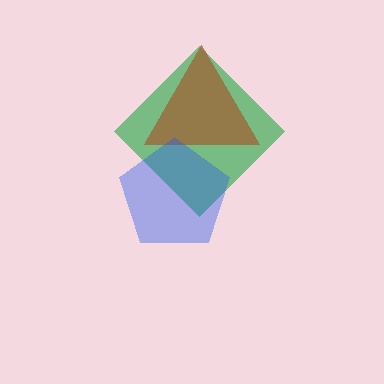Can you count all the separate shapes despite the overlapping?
Yes, there are 3 separate shapes.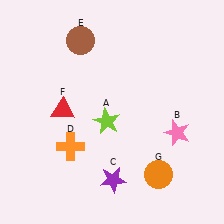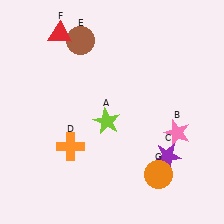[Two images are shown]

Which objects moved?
The objects that moved are: the purple star (C), the red triangle (F).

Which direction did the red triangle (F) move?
The red triangle (F) moved up.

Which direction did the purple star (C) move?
The purple star (C) moved right.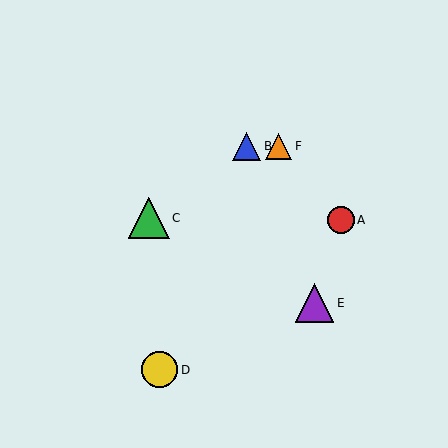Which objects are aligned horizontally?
Objects B, F are aligned horizontally.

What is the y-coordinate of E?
Object E is at y≈303.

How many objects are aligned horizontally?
2 objects (B, F) are aligned horizontally.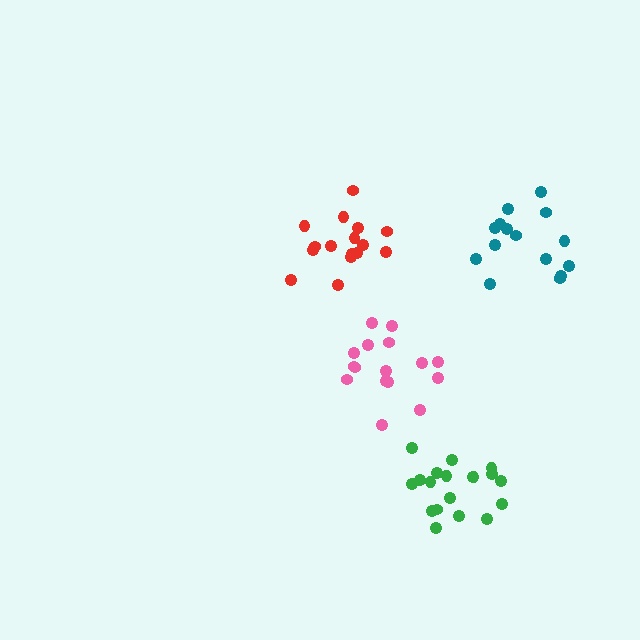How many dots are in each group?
Group 1: 16 dots, Group 2: 19 dots, Group 3: 16 dots, Group 4: 15 dots (66 total).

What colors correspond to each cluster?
The clusters are colored: pink, green, red, teal.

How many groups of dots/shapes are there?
There are 4 groups.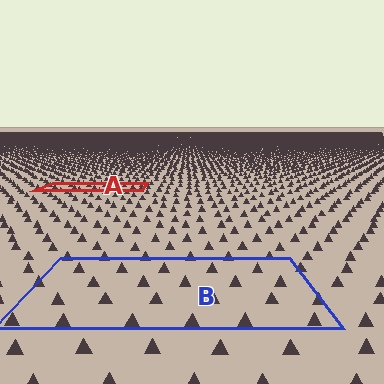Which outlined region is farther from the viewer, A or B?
Region A is farther from the viewer — the texture elements inside it appear smaller and more densely packed.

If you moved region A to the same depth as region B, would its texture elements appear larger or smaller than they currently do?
They would appear larger. At a closer depth, the same texture elements are projected at a bigger on-screen size.